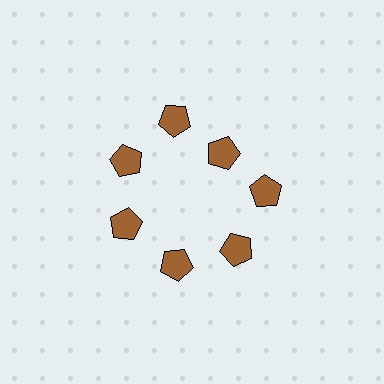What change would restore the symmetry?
The symmetry would be restored by moving it outward, back onto the ring so that all 7 pentagons sit at equal angles and equal distance from the center.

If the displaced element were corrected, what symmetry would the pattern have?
It would have 7-fold rotational symmetry — the pattern would map onto itself every 51 degrees.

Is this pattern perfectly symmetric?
No. The 7 brown pentagons are arranged in a ring, but one element near the 1 o'clock position is pulled inward toward the center, breaking the 7-fold rotational symmetry.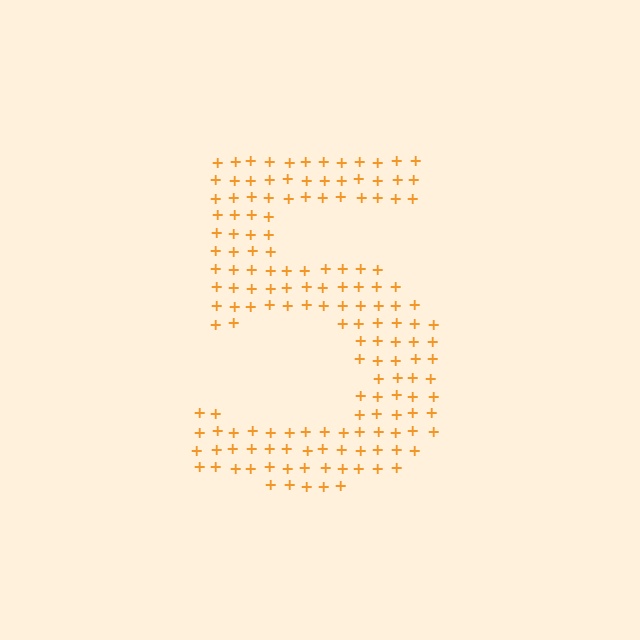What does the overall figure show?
The overall figure shows the digit 5.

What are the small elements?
The small elements are plus signs.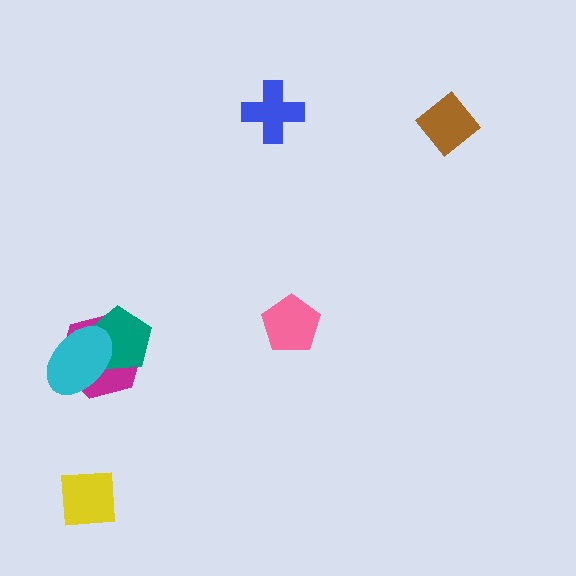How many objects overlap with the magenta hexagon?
2 objects overlap with the magenta hexagon.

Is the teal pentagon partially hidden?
Yes, it is partially covered by another shape.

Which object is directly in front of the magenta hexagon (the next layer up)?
The teal pentagon is directly in front of the magenta hexagon.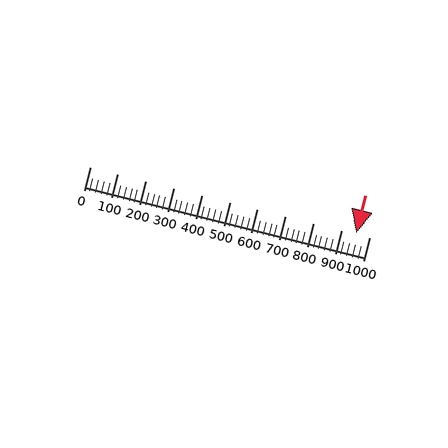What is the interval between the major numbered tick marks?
The major tick marks are spaced 100 units apart.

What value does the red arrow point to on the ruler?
The red arrow points to approximately 953.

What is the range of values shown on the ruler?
The ruler shows values from 0 to 1000.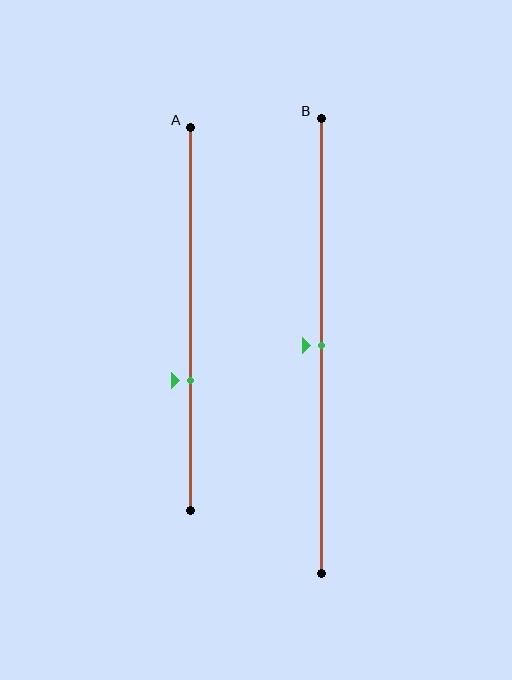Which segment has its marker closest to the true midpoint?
Segment B has its marker closest to the true midpoint.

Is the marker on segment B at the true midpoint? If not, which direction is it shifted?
Yes, the marker on segment B is at the true midpoint.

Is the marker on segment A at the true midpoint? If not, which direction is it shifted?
No, the marker on segment A is shifted downward by about 16% of the segment length.